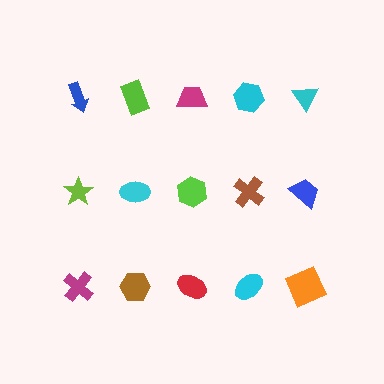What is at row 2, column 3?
A lime hexagon.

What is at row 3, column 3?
A red ellipse.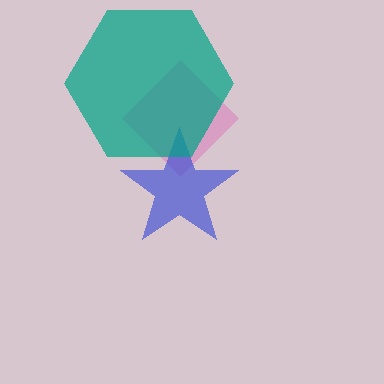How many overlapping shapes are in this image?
There are 3 overlapping shapes in the image.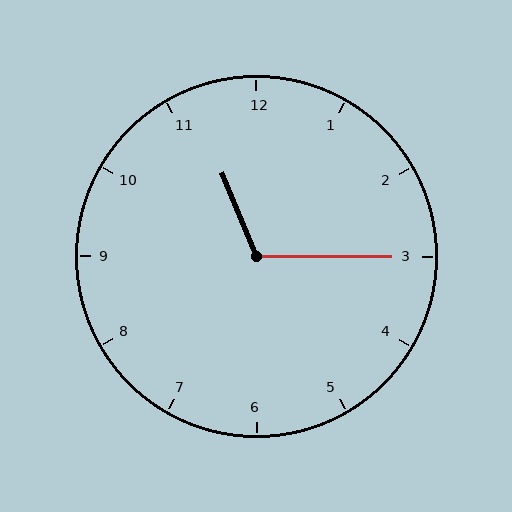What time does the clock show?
11:15.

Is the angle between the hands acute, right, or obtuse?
It is obtuse.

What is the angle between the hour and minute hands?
Approximately 112 degrees.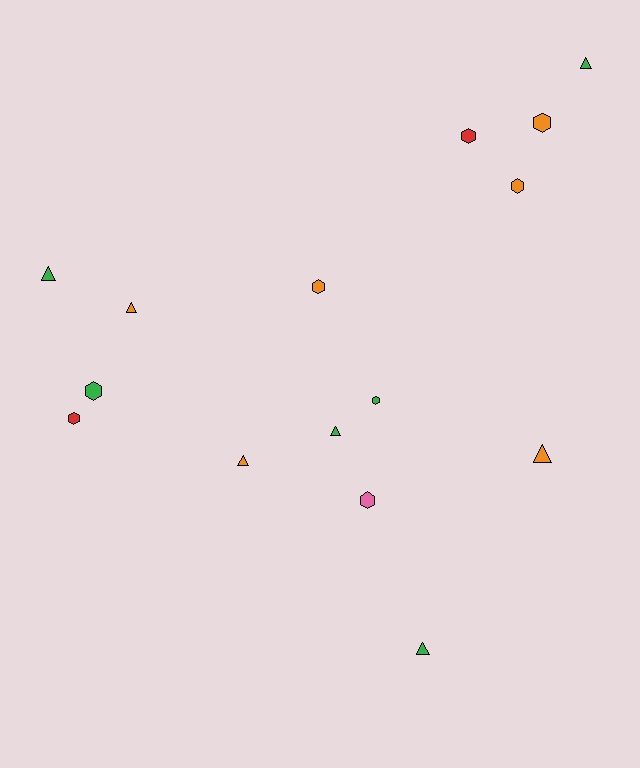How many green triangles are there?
There are 4 green triangles.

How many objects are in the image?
There are 15 objects.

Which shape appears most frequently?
Hexagon, with 8 objects.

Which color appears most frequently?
Orange, with 6 objects.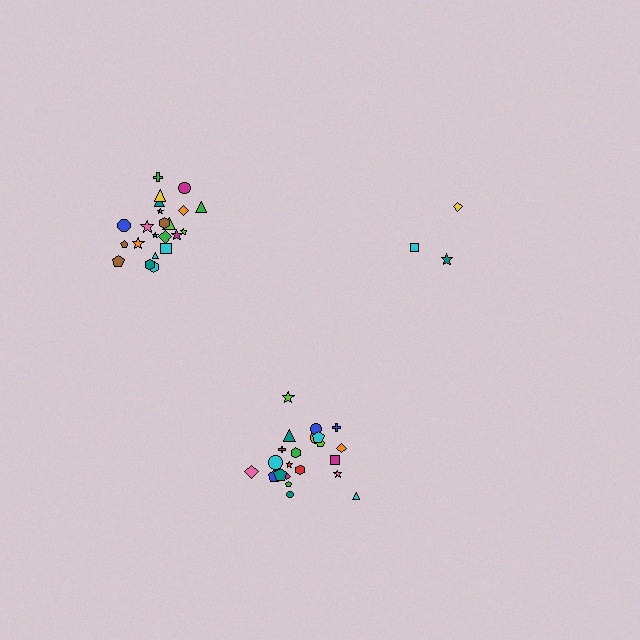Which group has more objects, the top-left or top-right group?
The top-left group.